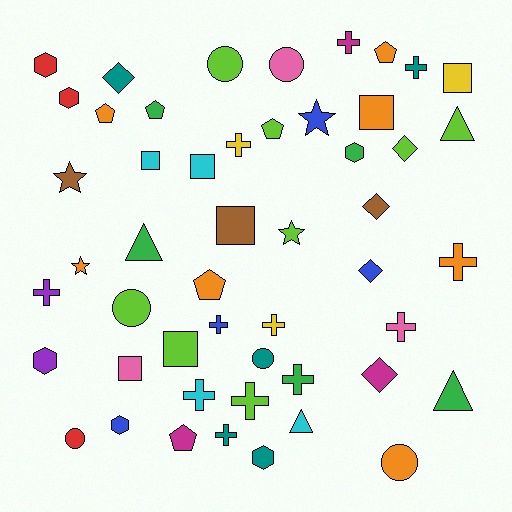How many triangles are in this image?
There are 4 triangles.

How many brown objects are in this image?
There are 3 brown objects.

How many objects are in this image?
There are 50 objects.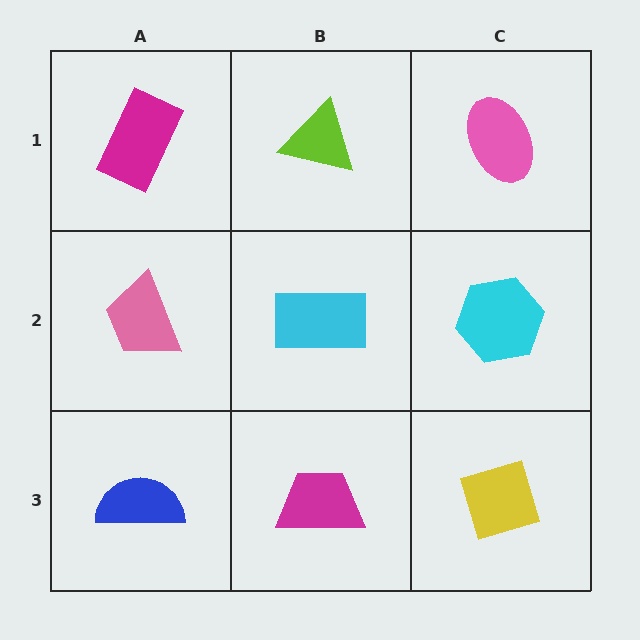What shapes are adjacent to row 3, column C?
A cyan hexagon (row 2, column C), a magenta trapezoid (row 3, column B).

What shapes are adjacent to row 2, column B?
A lime triangle (row 1, column B), a magenta trapezoid (row 3, column B), a pink trapezoid (row 2, column A), a cyan hexagon (row 2, column C).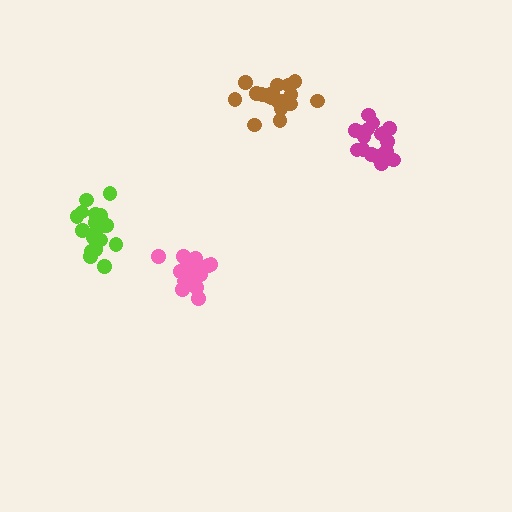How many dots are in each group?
Group 1: 19 dots, Group 2: 18 dots, Group 3: 18 dots, Group 4: 20 dots (75 total).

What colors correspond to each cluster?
The clusters are colored: pink, magenta, brown, lime.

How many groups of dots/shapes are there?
There are 4 groups.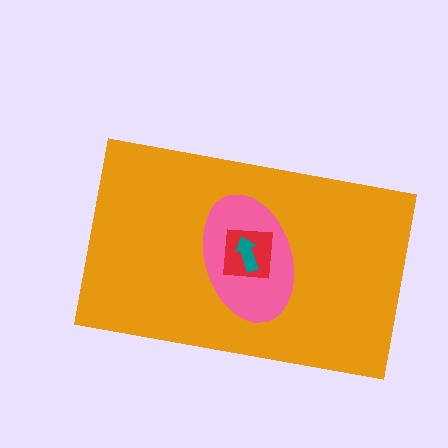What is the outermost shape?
The orange rectangle.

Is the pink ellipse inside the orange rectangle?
Yes.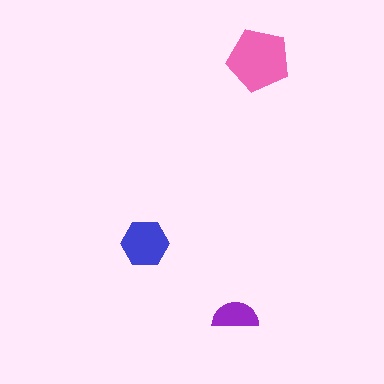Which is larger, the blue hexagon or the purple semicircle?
The blue hexagon.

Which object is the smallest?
The purple semicircle.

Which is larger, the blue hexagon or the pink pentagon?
The pink pentagon.